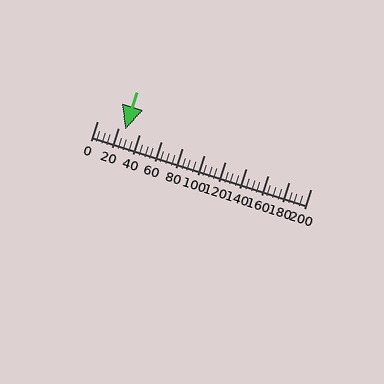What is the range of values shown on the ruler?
The ruler shows values from 0 to 200.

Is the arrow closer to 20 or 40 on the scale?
The arrow is closer to 20.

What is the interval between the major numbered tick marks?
The major tick marks are spaced 20 units apart.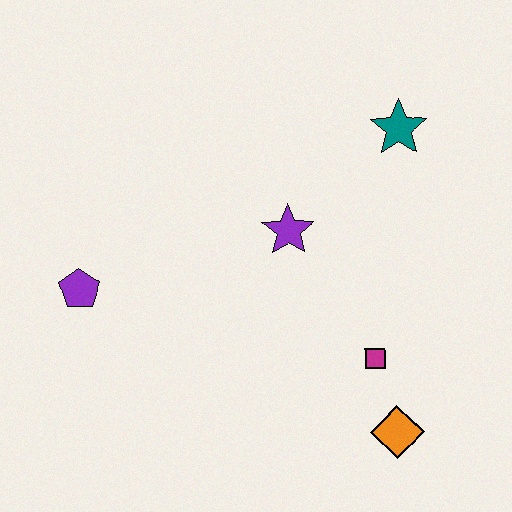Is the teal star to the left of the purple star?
No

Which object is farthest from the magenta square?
The purple pentagon is farthest from the magenta square.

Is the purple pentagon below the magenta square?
No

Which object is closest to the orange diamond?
The magenta square is closest to the orange diamond.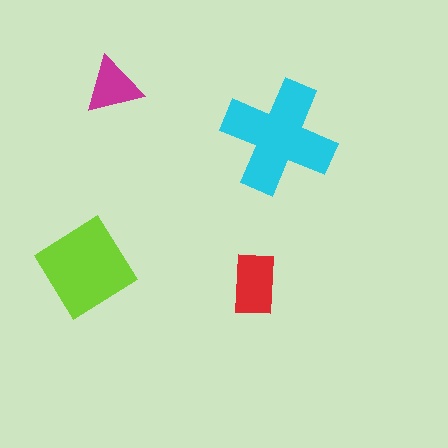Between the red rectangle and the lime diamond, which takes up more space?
The lime diamond.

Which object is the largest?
The cyan cross.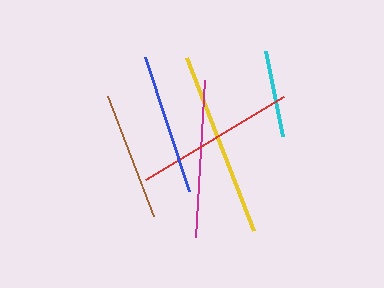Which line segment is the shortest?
The cyan line is the shortest at approximately 86 pixels.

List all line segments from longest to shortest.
From longest to shortest: yellow, red, magenta, blue, brown, cyan.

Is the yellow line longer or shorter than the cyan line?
The yellow line is longer than the cyan line.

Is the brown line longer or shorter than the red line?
The red line is longer than the brown line.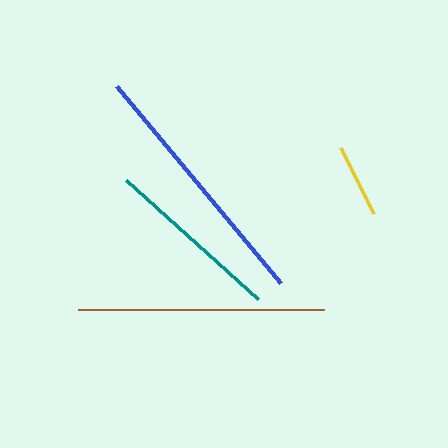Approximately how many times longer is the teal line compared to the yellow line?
The teal line is approximately 2.4 times the length of the yellow line.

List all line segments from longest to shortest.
From longest to shortest: blue, brown, teal, yellow.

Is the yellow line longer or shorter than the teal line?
The teal line is longer than the yellow line.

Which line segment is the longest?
The blue line is the longest at approximately 256 pixels.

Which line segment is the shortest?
The yellow line is the shortest at approximately 74 pixels.